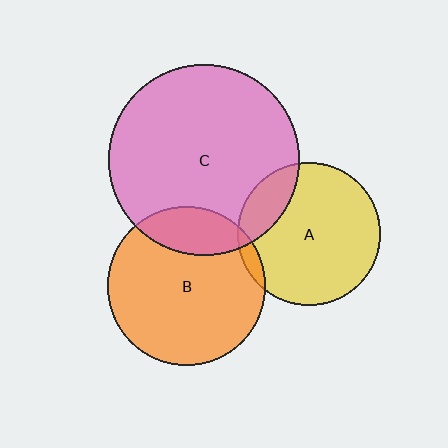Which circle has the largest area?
Circle C (pink).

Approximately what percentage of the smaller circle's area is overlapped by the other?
Approximately 15%.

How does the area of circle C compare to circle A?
Approximately 1.8 times.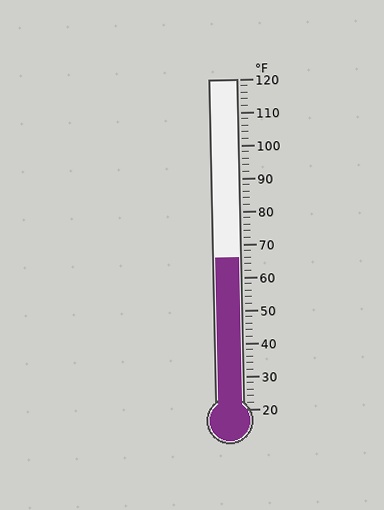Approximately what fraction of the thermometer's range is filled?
The thermometer is filled to approximately 45% of its range.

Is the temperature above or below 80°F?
The temperature is below 80°F.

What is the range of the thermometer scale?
The thermometer scale ranges from 20°F to 120°F.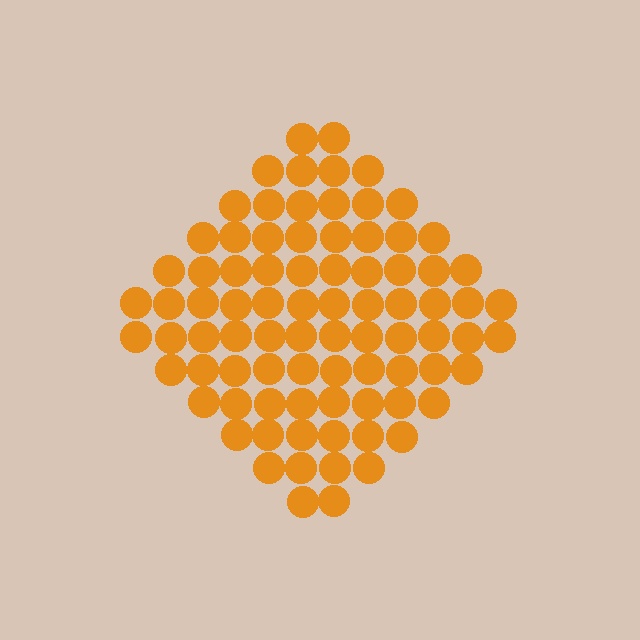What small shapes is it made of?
It is made of small circles.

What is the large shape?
The large shape is a diamond.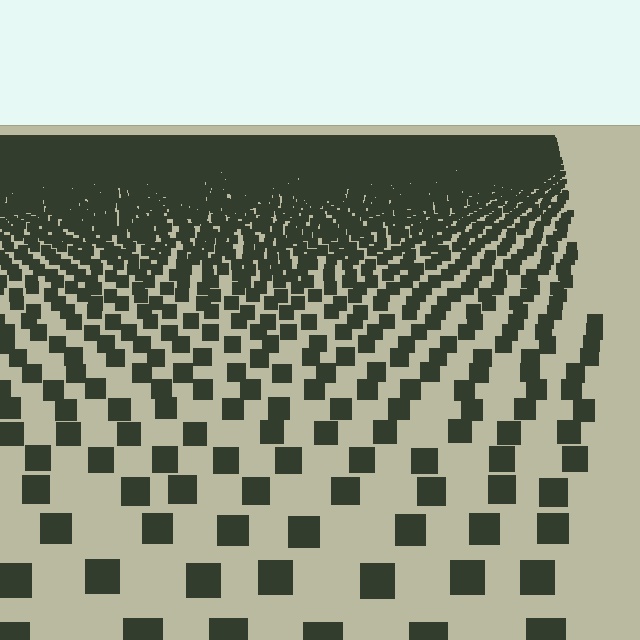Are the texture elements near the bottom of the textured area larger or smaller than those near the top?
Larger. Near the bottom, elements are closer to the viewer and appear at a bigger on-screen size.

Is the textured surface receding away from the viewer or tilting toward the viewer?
The surface is receding away from the viewer. Texture elements get smaller and denser toward the top.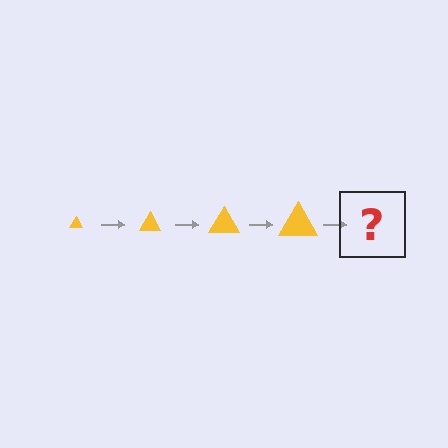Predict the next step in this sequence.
The next step is a yellow triangle, larger than the previous one.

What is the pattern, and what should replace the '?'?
The pattern is that the triangle gets progressively larger each step. The '?' should be a yellow triangle, larger than the previous one.